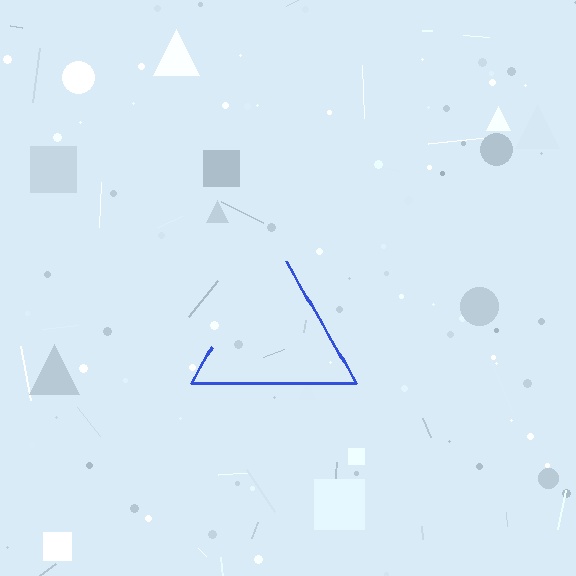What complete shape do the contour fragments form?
The contour fragments form a triangle.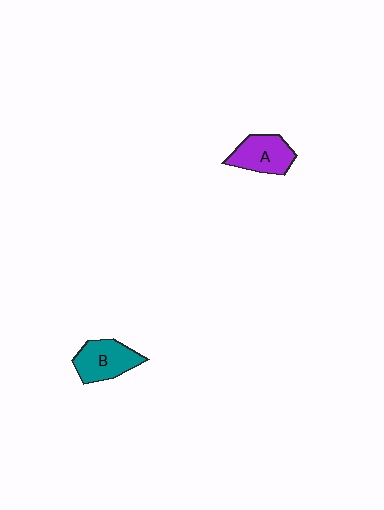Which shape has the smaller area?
Shape A (purple).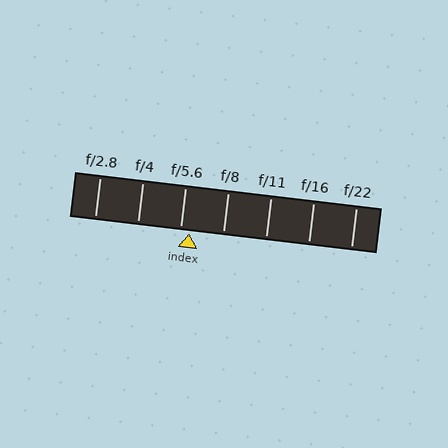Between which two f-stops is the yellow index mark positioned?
The index mark is between f/5.6 and f/8.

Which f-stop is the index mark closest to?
The index mark is closest to f/5.6.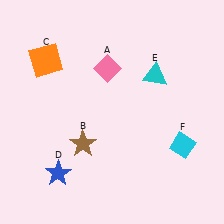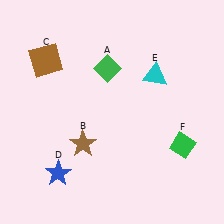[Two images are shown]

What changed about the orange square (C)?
In Image 1, C is orange. In Image 2, it changed to brown.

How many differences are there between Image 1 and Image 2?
There are 3 differences between the two images.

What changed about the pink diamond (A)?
In Image 1, A is pink. In Image 2, it changed to green.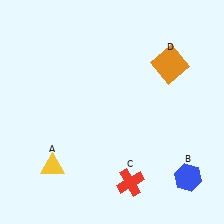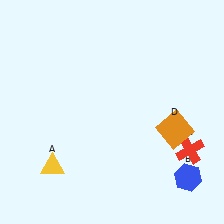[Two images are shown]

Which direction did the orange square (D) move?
The orange square (D) moved down.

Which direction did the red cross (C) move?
The red cross (C) moved right.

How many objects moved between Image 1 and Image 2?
2 objects moved between the two images.